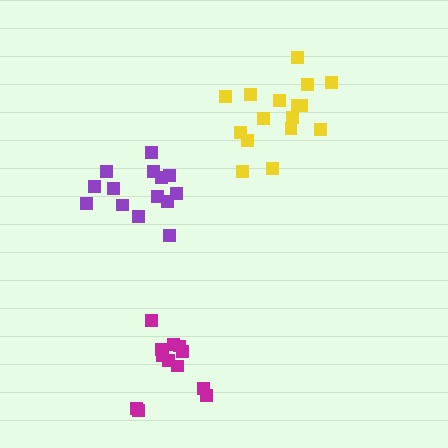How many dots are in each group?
Group 1: 16 dots, Group 2: 14 dots, Group 3: 12 dots (42 total).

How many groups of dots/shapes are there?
There are 3 groups.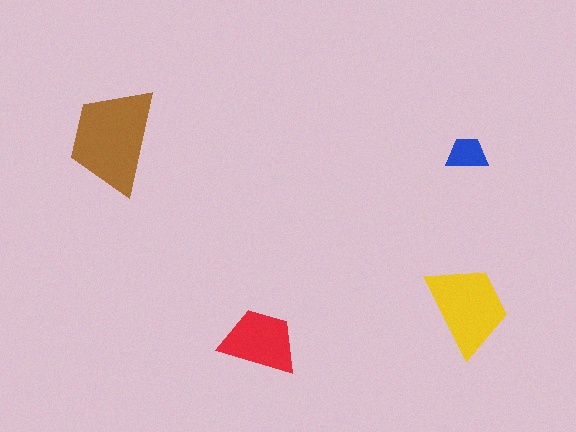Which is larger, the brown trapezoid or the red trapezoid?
The brown one.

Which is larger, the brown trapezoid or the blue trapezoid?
The brown one.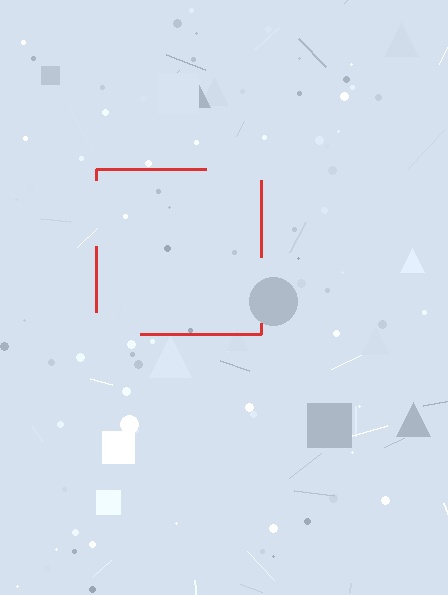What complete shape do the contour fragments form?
The contour fragments form a square.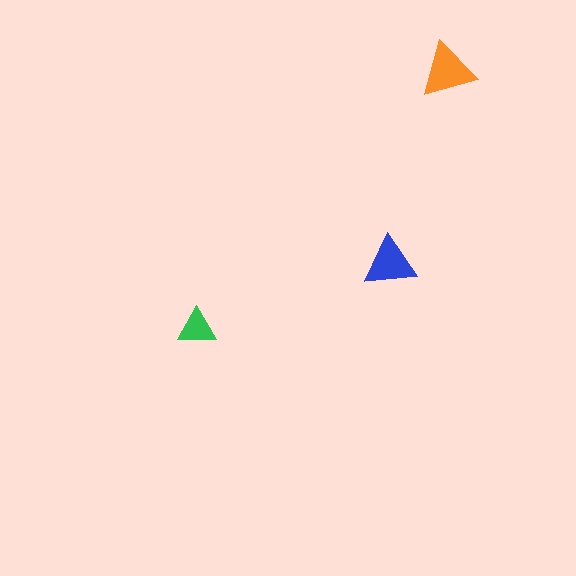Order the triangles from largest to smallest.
the orange one, the blue one, the green one.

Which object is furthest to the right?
The orange triangle is rightmost.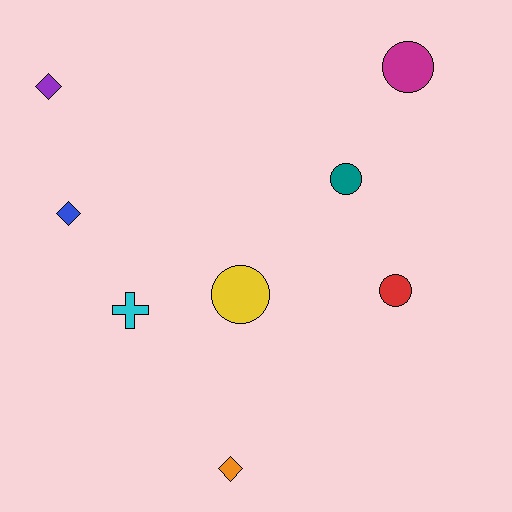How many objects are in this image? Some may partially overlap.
There are 8 objects.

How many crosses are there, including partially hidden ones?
There is 1 cross.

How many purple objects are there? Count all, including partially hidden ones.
There is 1 purple object.